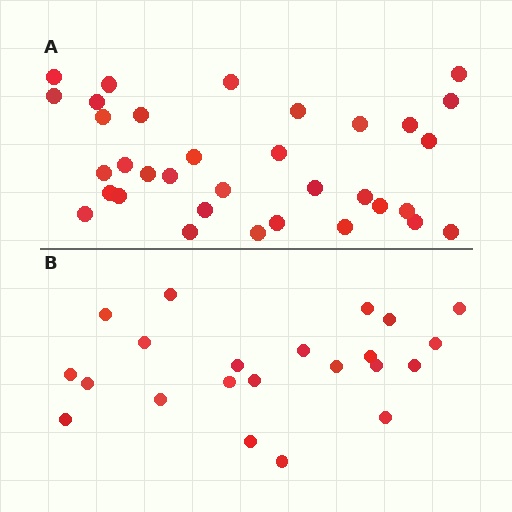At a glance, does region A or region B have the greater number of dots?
Region A (the top region) has more dots.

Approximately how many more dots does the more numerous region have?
Region A has roughly 12 or so more dots than region B.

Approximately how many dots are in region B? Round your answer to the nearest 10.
About 20 dots. (The exact count is 22, which rounds to 20.)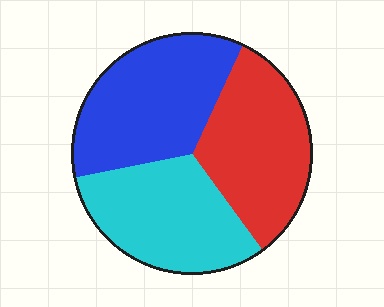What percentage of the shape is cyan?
Cyan covers about 30% of the shape.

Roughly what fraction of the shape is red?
Red takes up about one third (1/3) of the shape.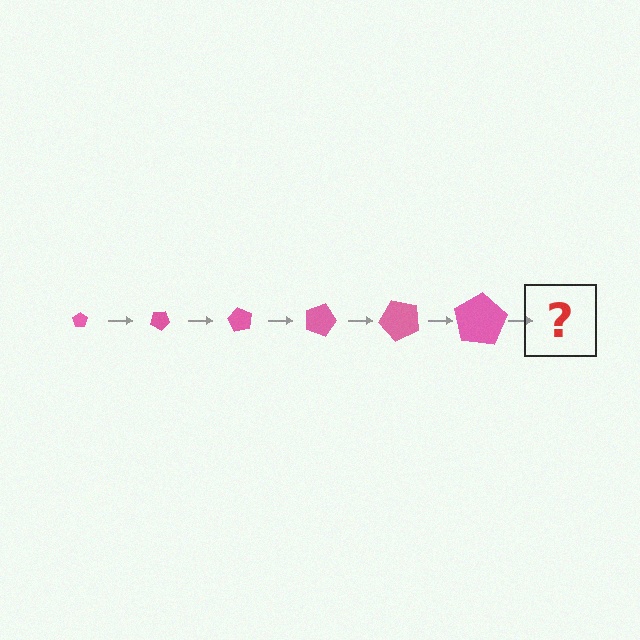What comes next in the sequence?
The next element should be a pentagon, larger than the previous one and rotated 180 degrees from the start.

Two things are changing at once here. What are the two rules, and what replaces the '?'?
The two rules are that the pentagon grows larger each step and it rotates 30 degrees each step. The '?' should be a pentagon, larger than the previous one and rotated 180 degrees from the start.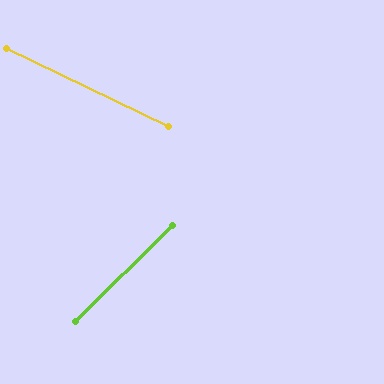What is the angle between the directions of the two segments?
Approximately 71 degrees.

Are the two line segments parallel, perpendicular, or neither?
Neither parallel nor perpendicular — they differ by about 71°.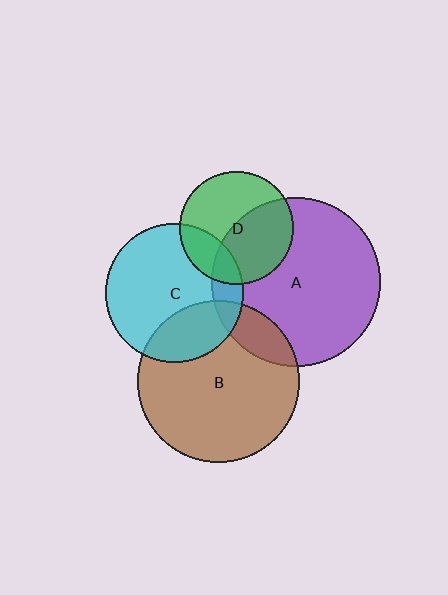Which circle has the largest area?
Circle A (purple).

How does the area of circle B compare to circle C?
Approximately 1.4 times.